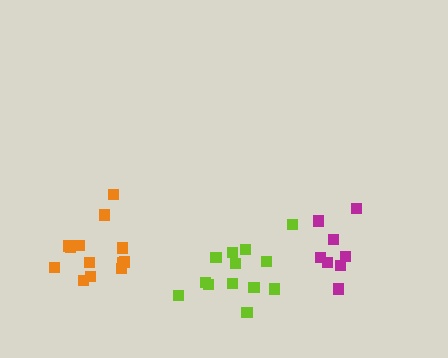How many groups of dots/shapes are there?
There are 3 groups.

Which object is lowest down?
The lime cluster is bottommost.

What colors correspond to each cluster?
The clusters are colored: orange, lime, magenta.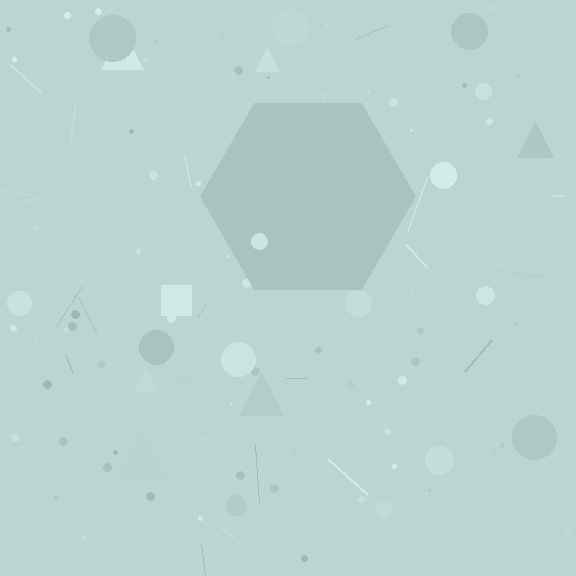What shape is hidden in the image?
A hexagon is hidden in the image.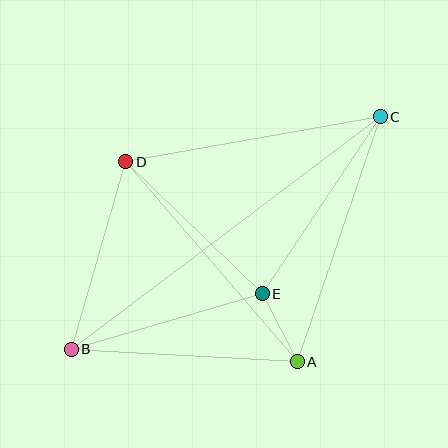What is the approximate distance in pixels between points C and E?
The distance between C and E is approximately 213 pixels.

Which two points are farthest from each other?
Points B and C are farthest from each other.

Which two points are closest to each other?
Points A and E are closest to each other.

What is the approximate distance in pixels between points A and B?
The distance between A and B is approximately 226 pixels.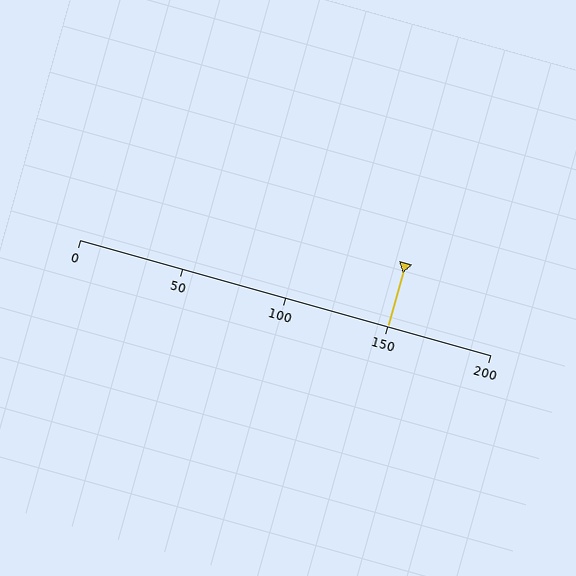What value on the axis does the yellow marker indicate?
The marker indicates approximately 150.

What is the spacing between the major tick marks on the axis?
The major ticks are spaced 50 apart.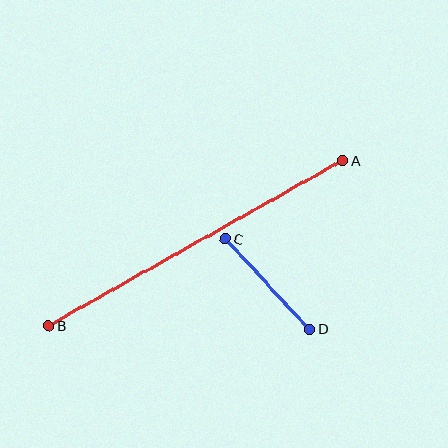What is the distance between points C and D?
The distance is approximately 123 pixels.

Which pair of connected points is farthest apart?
Points A and B are farthest apart.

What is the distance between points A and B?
The distance is approximately 338 pixels.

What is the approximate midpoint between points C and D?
The midpoint is at approximately (267, 284) pixels.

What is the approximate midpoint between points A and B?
The midpoint is at approximately (196, 243) pixels.